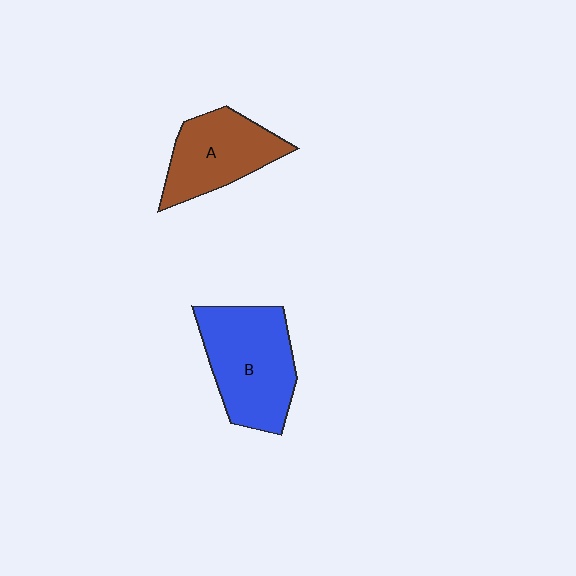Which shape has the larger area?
Shape B (blue).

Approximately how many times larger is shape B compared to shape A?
Approximately 1.3 times.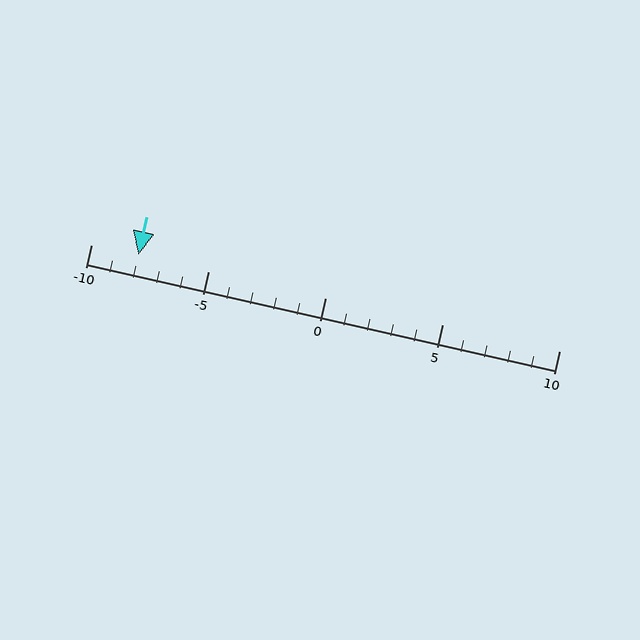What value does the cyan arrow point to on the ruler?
The cyan arrow points to approximately -8.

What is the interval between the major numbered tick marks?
The major tick marks are spaced 5 units apart.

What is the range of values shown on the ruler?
The ruler shows values from -10 to 10.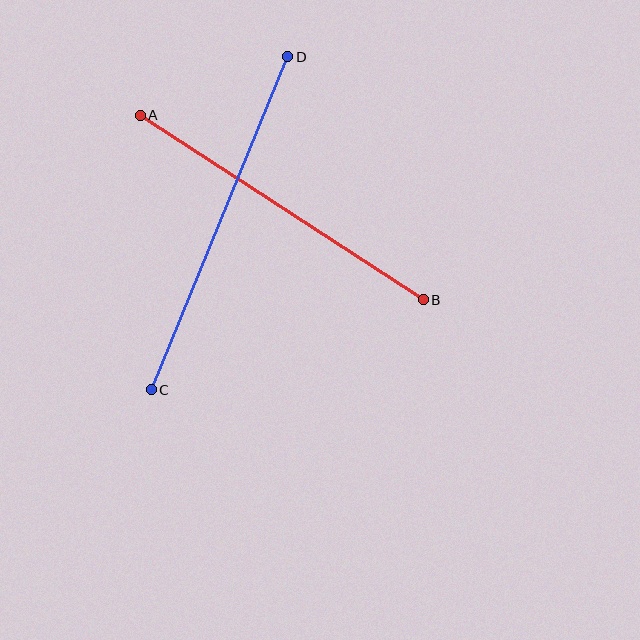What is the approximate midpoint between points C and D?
The midpoint is at approximately (219, 223) pixels.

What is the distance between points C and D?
The distance is approximately 360 pixels.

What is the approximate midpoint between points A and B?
The midpoint is at approximately (282, 207) pixels.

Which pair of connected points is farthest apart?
Points C and D are farthest apart.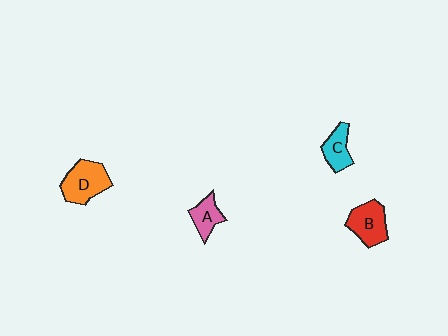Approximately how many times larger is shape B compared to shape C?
Approximately 1.4 times.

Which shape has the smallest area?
Shape A (pink).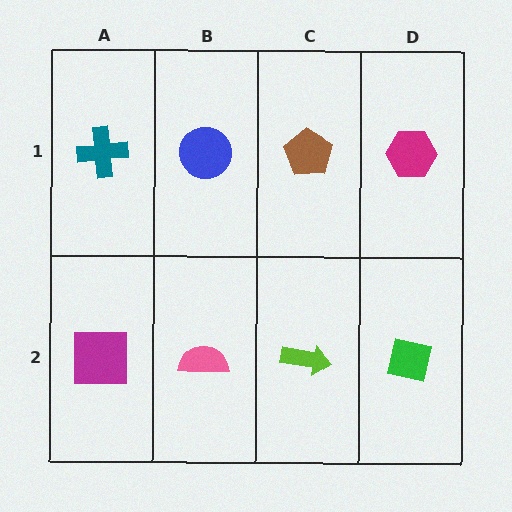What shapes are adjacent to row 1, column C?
A lime arrow (row 2, column C), a blue circle (row 1, column B), a magenta hexagon (row 1, column D).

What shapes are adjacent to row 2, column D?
A magenta hexagon (row 1, column D), a lime arrow (row 2, column C).